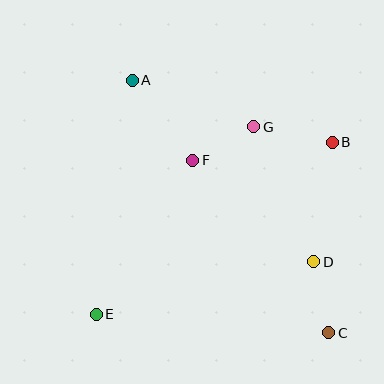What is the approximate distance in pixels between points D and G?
The distance between D and G is approximately 148 pixels.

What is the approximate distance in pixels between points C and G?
The distance between C and G is approximately 219 pixels.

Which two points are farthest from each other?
Points A and C are farthest from each other.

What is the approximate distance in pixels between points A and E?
The distance between A and E is approximately 237 pixels.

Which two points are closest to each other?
Points F and G are closest to each other.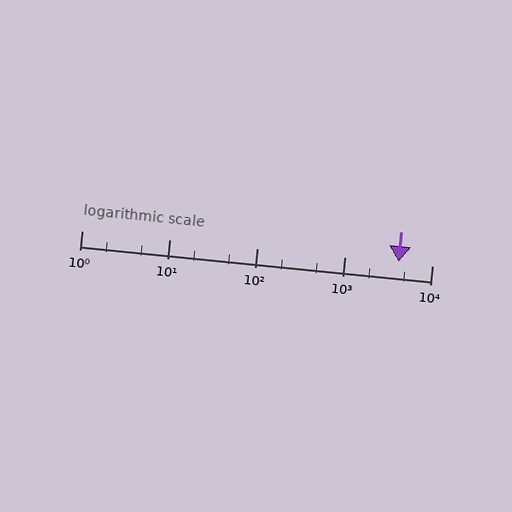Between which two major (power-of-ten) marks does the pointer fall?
The pointer is between 1000 and 10000.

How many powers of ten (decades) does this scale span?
The scale spans 4 decades, from 1 to 10000.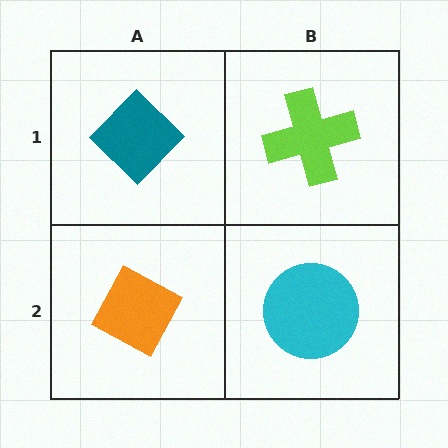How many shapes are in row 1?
2 shapes.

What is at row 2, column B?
A cyan circle.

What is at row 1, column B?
A lime cross.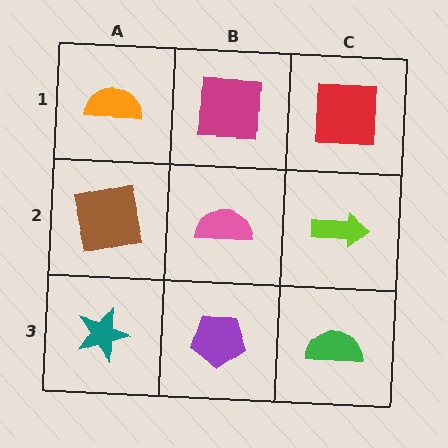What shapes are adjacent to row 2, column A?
An orange semicircle (row 1, column A), a teal star (row 3, column A), a pink semicircle (row 2, column B).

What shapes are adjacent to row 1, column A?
A brown square (row 2, column A), a magenta square (row 1, column B).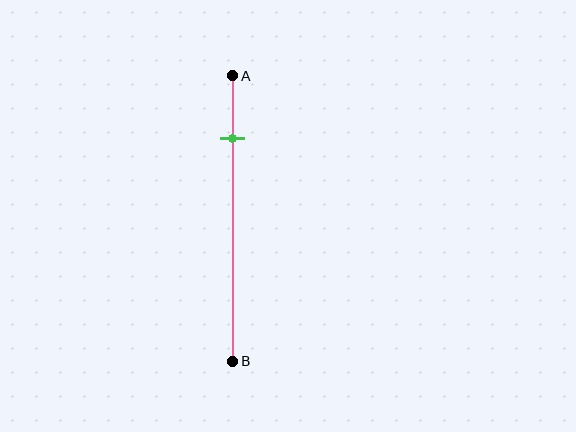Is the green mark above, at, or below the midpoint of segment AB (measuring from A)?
The green mark is above the midpoint of segment AB.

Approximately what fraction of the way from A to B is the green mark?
The green mark is approximately 20% of the way from A to B.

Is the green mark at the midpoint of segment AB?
No, the mark is at about 20% from A, not at the 50% midpoint.